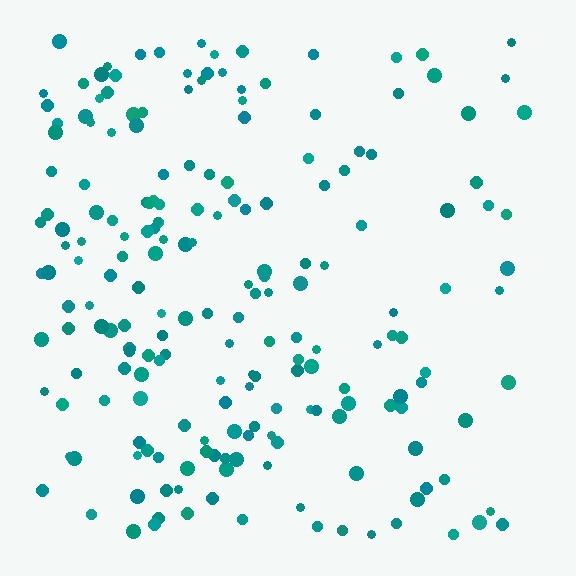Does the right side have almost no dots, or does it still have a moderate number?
Still a moderate number, just noticeably fewer than the left.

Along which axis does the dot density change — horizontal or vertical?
Horizontal.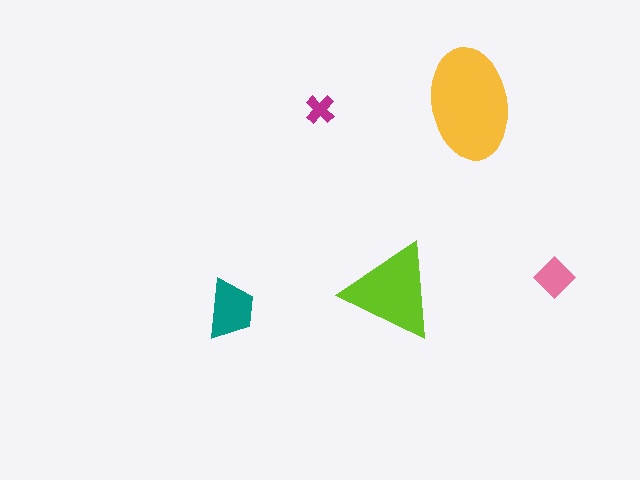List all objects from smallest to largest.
The magenta cross, the pink diamond, the teal trapezoid, the lime triangle, the yellow ellipse.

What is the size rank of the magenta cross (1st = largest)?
5th.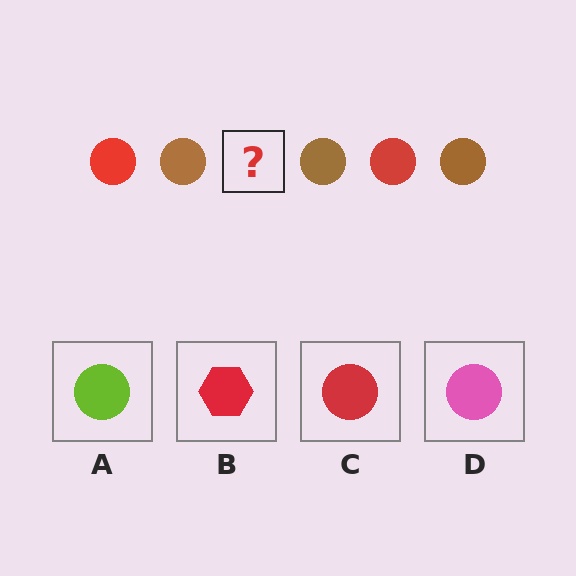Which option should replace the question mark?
Option C.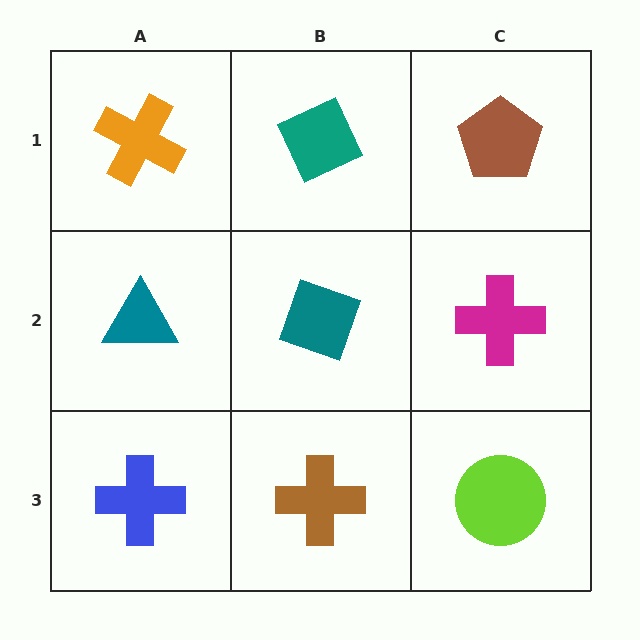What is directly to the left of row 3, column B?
A blue cross.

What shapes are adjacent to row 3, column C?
A magenta cross (row 2, column C), a brown cross (row 3, column B).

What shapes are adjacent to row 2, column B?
A teal diamond (row 1, column B), a brown cross (row 3, column B), a teal triangle (row 2, column A), a magenta cross (row 2, column C).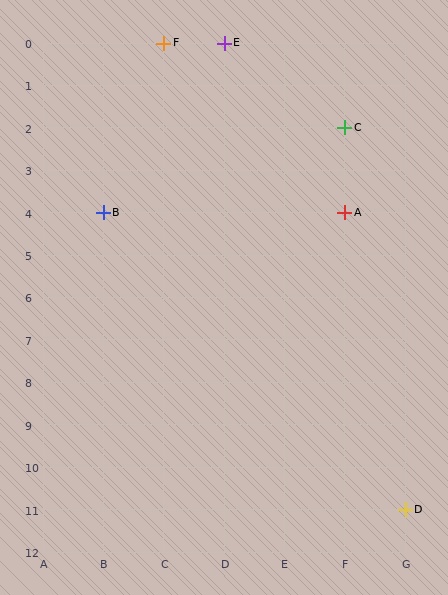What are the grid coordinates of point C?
Point C is at grid coordinates (F, 2).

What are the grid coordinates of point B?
Point B is at grid coordinates (B, 4).